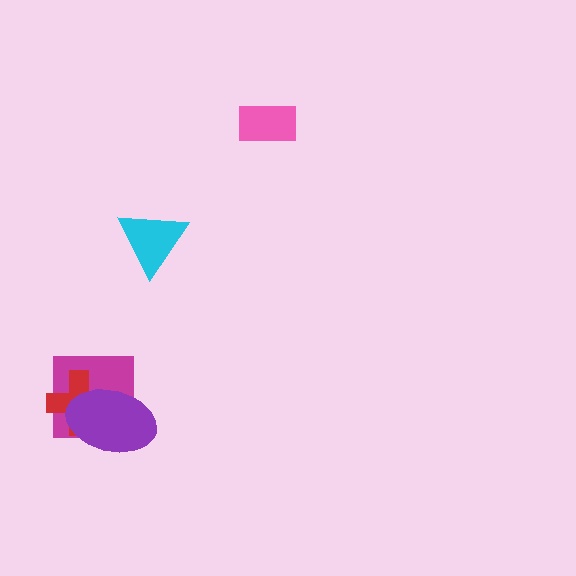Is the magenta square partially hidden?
Yes, it is partially covered by another shape.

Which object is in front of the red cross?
The purple ellipse is in front of the red cross.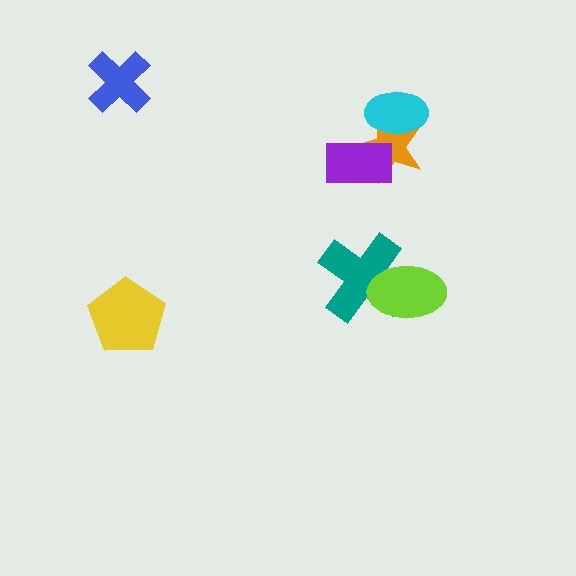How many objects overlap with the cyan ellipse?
1 object overlaps with the cyan ellipse.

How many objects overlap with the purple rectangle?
1 object overlaps with the purple rectangle.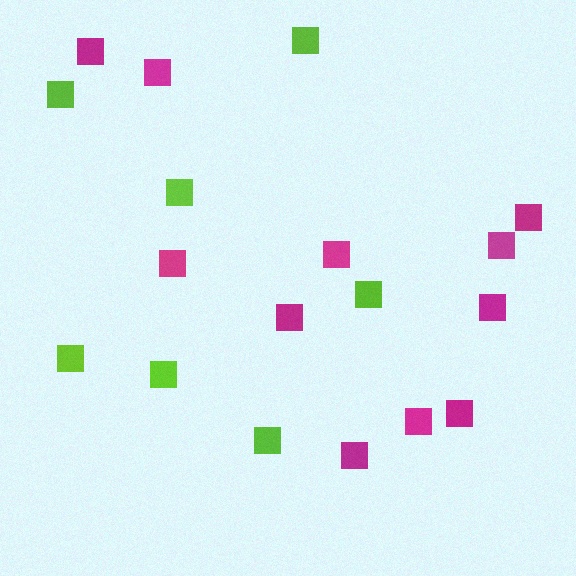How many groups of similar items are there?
There are 2 groups: one group of lime squares (7) and one group of magenta squares (11).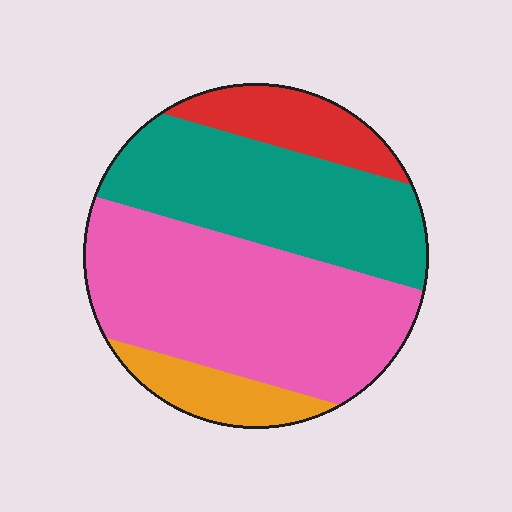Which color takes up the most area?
Pink, at roughly 45%.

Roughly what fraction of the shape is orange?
Orange covers about 10% of the shape.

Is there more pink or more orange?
Pink.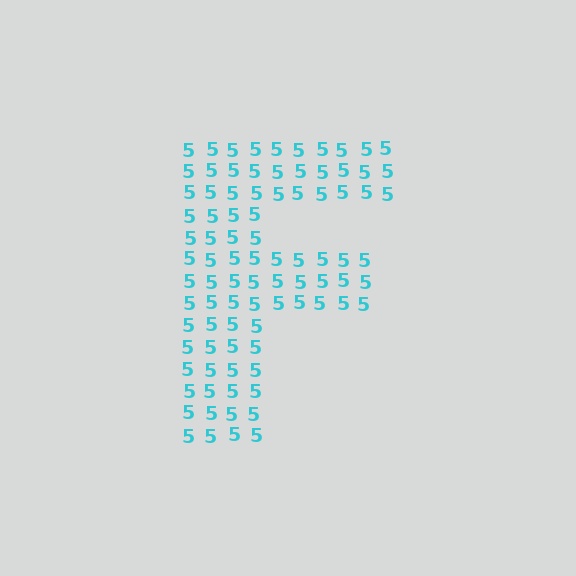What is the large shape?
The large shape is the letter F.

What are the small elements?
The small elements are digit 5's.